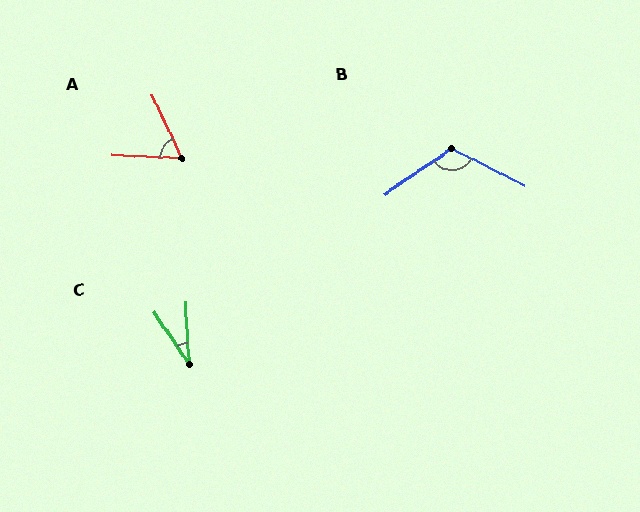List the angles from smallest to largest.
C (30°), A (62°), B (119°).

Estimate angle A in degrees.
Approximately 62 degrees.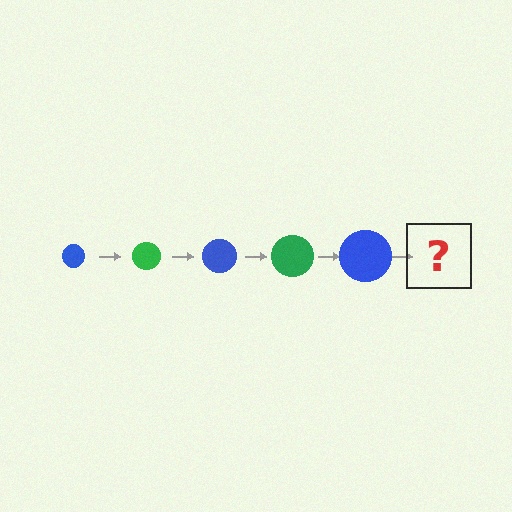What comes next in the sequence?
The next element should be a green circle, larger than the previous one.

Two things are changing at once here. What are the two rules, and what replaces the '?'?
The two rules are that the circle grows larger each step and the color cycles through blue and green. The '?' should be a green circle, larger than the previous one.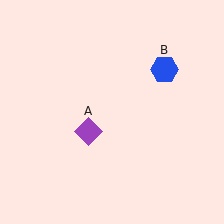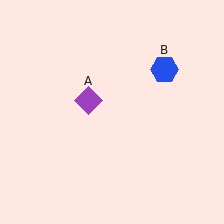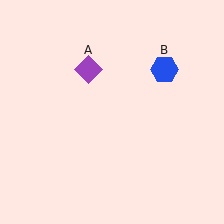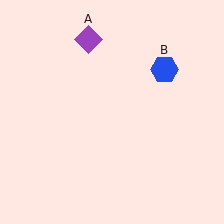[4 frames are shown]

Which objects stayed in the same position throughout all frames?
Blue hexagon (object B) remained stationary.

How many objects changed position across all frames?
1 object changed position: purple diamond (object A).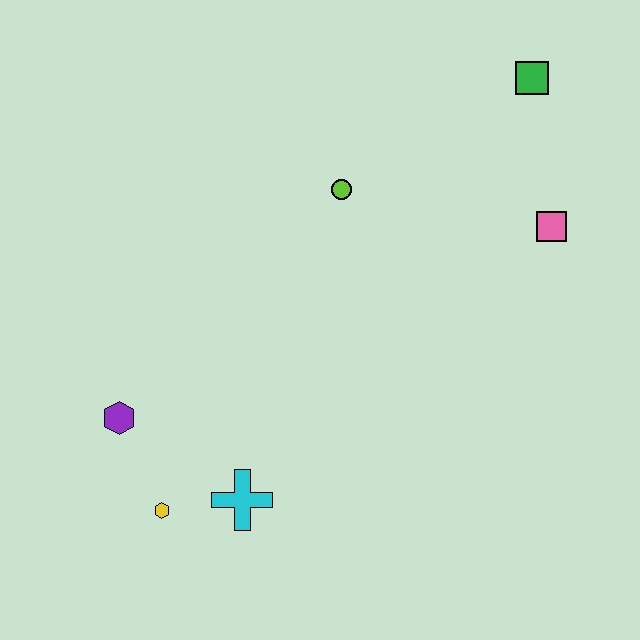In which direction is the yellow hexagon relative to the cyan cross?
The yellow hexagon is to the left of the cyan cross.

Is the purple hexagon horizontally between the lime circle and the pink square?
No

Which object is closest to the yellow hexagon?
The cyan cross is closest to the yellow hexagon.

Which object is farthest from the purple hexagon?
The green square is farthest from the purple hexagon.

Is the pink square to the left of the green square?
No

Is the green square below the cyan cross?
No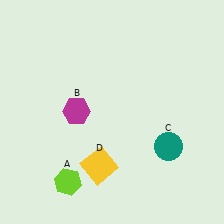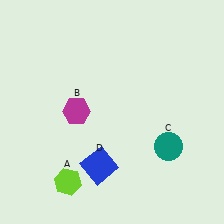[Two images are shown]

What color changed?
The square (D) changed from yellow in Image 1 to blue in Image 2.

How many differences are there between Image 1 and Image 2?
There is 1 difference between the two images.